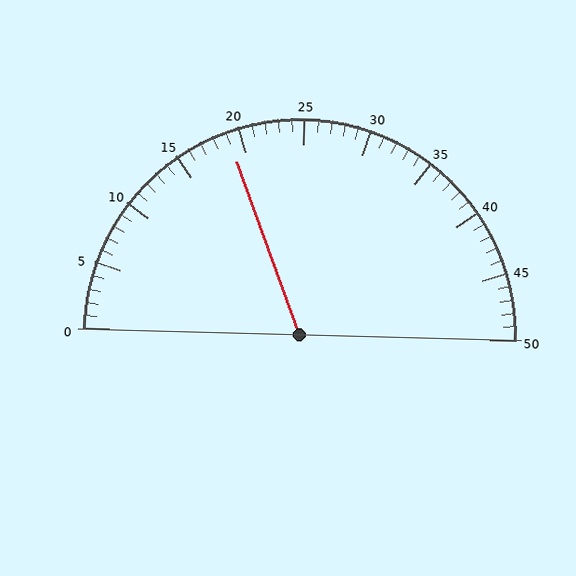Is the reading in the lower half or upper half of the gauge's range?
The reading is in the lower half of the range (0 to 50).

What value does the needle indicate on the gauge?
The needle indicates approximately 19.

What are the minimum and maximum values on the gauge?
The gauge ranges from 0 to 50.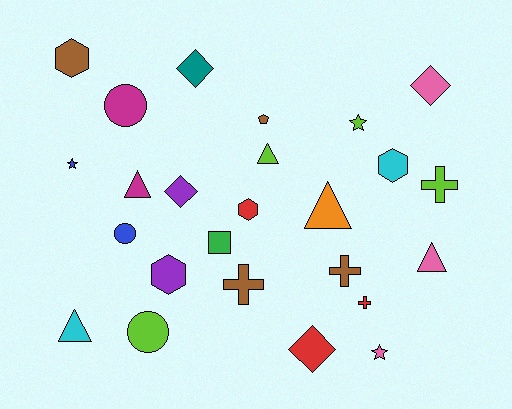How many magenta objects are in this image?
There are 2 magenta objects.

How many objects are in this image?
There are 25 objects.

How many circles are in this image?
There are 3 circles.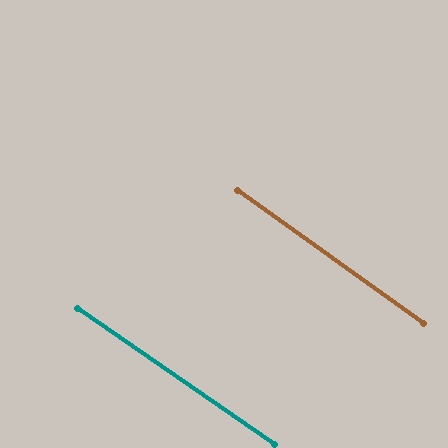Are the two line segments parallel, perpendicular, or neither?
Parallel — their directions differ by only 1.1°.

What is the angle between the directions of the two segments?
Approximately 1 degree.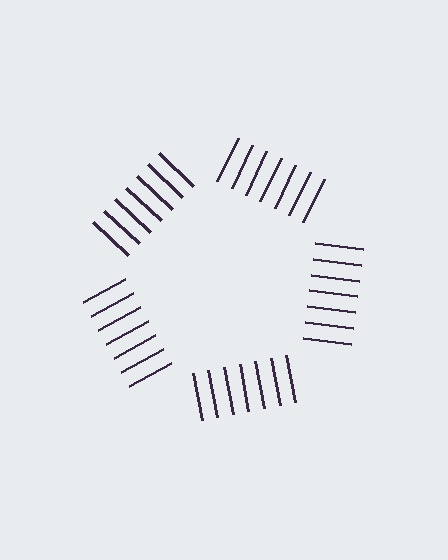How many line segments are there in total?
35 — 7 along each of the 5 edges.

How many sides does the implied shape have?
5 sides — the line-ends trace a pentagon.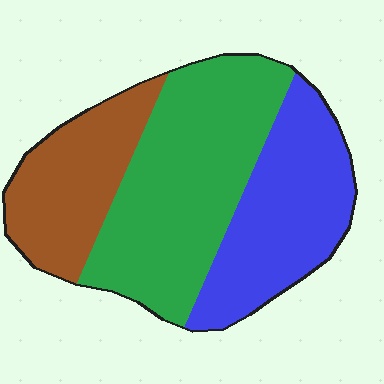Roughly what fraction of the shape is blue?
Blue covers roughly 30% of the shape.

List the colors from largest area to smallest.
From largest to smallest: green, blue, brown.